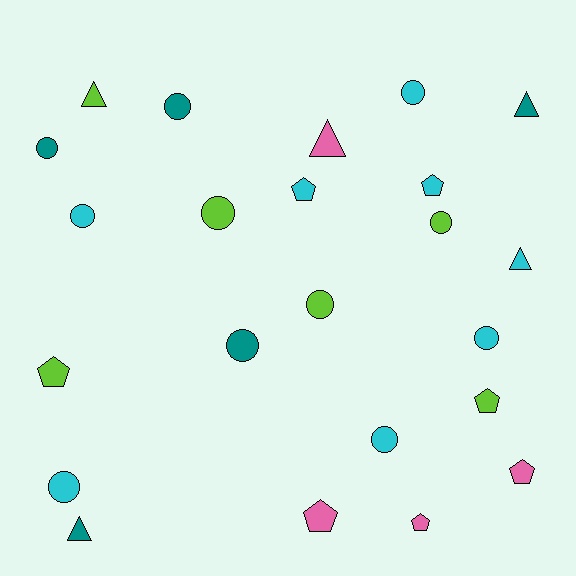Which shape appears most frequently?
Circle, with 11 objects.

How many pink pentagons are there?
There are 3 pink pentagons.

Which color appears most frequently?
Cyan, with 8 objects.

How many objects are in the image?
There are 23 objects.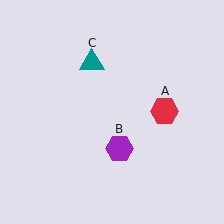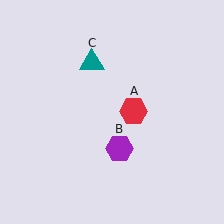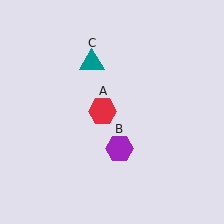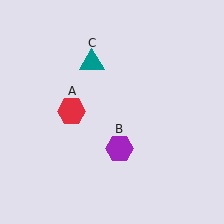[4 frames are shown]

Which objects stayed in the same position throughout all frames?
Purple hexagon (object B) and teal triangle (object C) remained stationary.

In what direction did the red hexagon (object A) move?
The red hexagon (object A) moved left.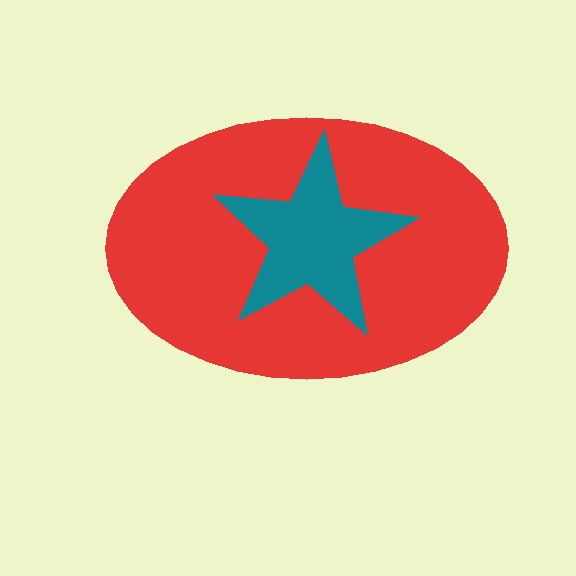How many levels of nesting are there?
2.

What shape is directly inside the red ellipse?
The teal star.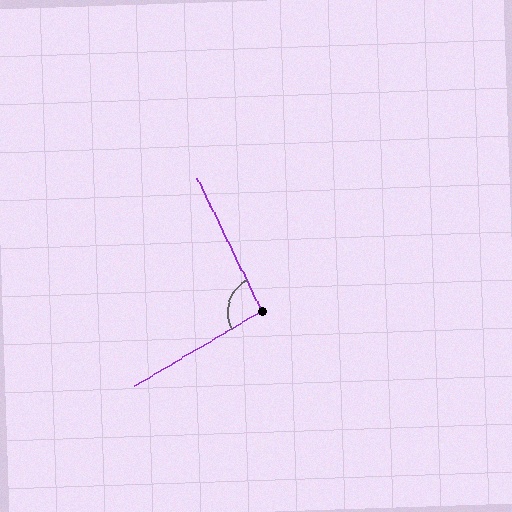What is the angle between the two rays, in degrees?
Approximately 94 degrees.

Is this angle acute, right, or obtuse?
It is approximately a right angle.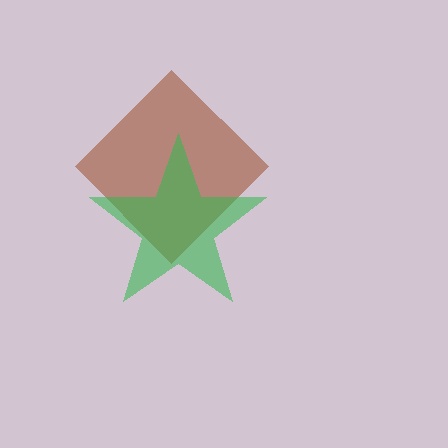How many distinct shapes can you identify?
There are 2 distinct shapes: a brown diamond, a green star.